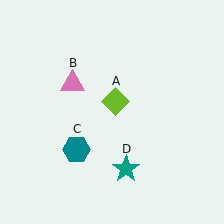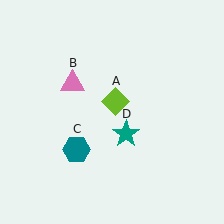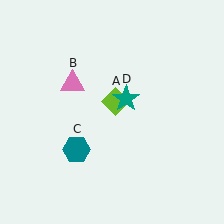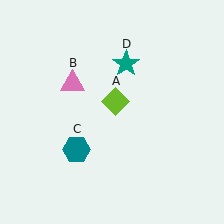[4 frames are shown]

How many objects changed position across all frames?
1 object changed position: teal star (object D).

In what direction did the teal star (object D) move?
The teal star (object D) moved up.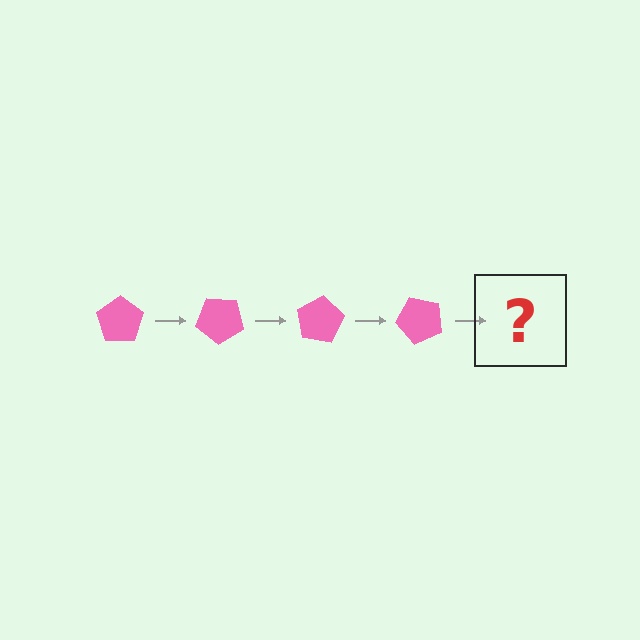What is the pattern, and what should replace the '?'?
The pattern is that the pentagon rotates 40 degrees each step. The '?' should be a pink pentagon rotated 160 degrees.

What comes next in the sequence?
The next element should be a pink pentagon rotated 160 degrees.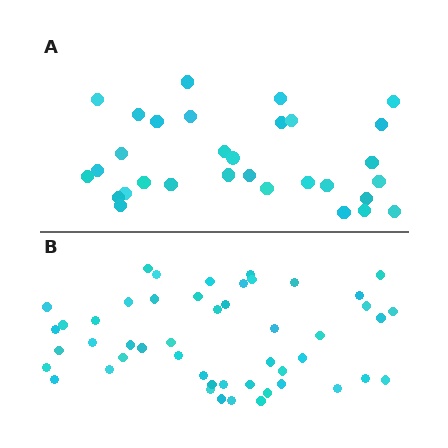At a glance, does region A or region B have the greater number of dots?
Region B (the bottom region) has more dots.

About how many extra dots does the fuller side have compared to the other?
Region B has approximately 20 more dots than region A.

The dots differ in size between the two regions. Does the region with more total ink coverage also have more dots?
No. Region A has more total ink coverage because its dots are larger, but region B actually contains more individual dots. Total area can be misleading — the number of items is what matters here.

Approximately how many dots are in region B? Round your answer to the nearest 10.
About 50 dots. (The exact count is 49, which rounds to 50.)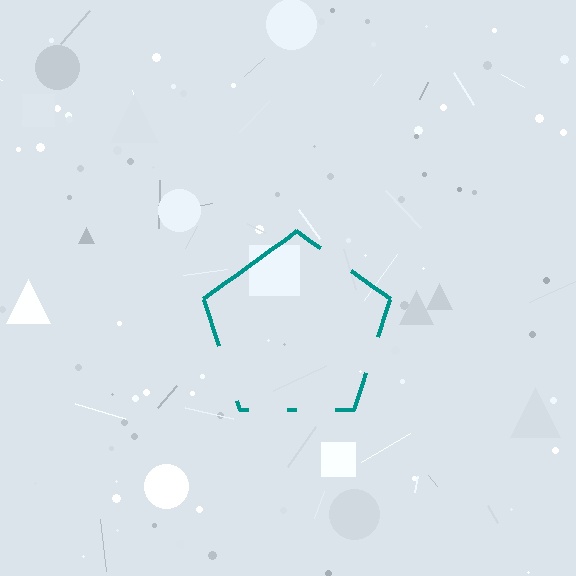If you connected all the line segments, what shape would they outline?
They would outline a pentagon.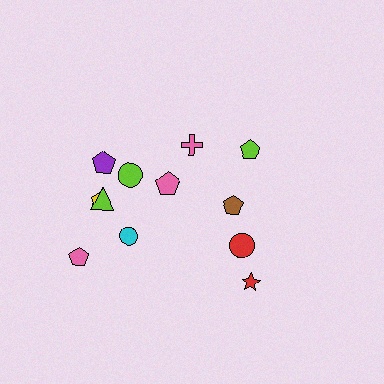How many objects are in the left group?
There are 7 objects.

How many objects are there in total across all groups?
There are 12 objects.